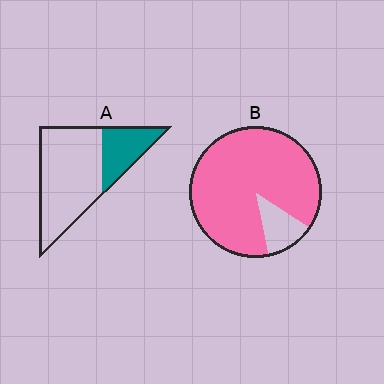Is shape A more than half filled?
No.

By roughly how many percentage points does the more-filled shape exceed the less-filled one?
By roughly 60 percentage points (B over A).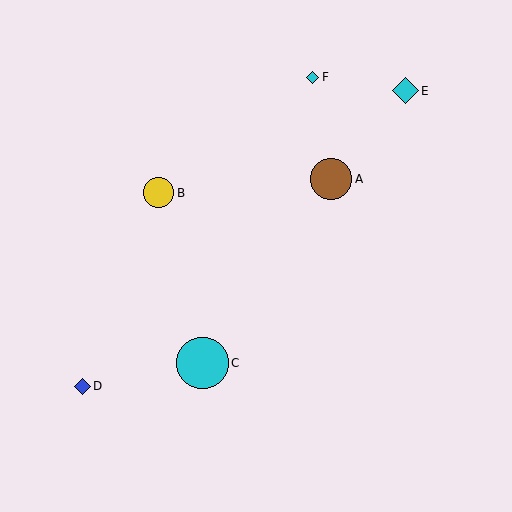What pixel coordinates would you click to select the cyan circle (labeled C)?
Click at (203, 363) to select the cyan circle C.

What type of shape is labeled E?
Shape E is a cyan diamond.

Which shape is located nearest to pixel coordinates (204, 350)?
The cyan circle (labeled C) at (203, 363) is nearest to that location.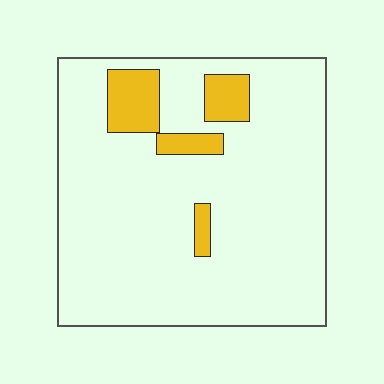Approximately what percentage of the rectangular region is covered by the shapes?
Approximately 10%.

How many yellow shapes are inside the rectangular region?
4.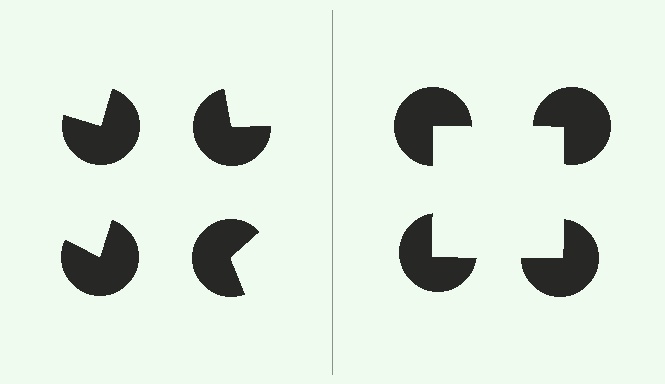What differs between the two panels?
The pac-man discs are positioned identically on both sides; only the wedge orientations differ. On the right they align to a square; on the left they are misaligned.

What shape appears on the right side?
An illusory square.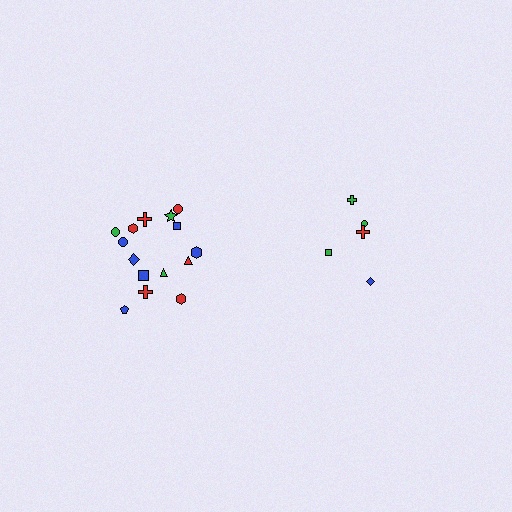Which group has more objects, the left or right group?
The left group.